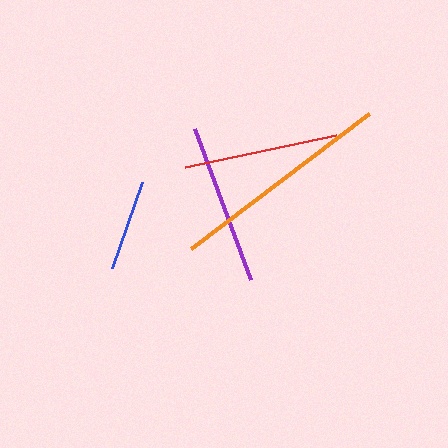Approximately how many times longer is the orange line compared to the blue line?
The orange line is approximately 2.4 times the length of the blue line.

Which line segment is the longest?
The orange line is the longest at approximately 223 pixels.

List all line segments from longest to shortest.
From longest to shortest: orange, purple, red, blue.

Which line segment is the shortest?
The blue line is the shortest at approximately 91 pixels.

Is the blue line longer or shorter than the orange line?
The orange line is longer than the blue line.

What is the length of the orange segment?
The orange segment is approximately 223 pixels long.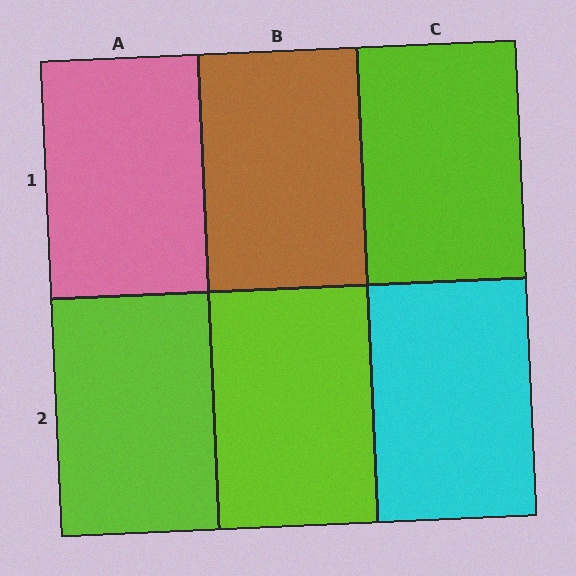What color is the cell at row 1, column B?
Brown.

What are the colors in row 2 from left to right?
Lime, lime, cyan.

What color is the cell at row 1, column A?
Pink.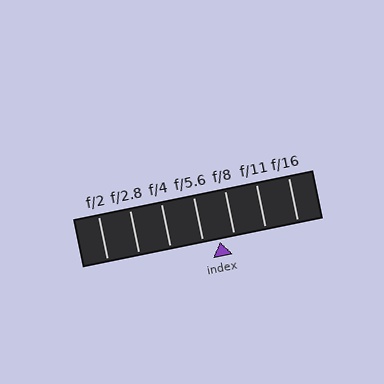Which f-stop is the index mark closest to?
The index mark is closest to f/8.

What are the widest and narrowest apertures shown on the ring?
The widest aperture shown is f/2 and the narrowest is f/16.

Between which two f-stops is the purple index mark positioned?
The index mark is between f/5.6 and f/8.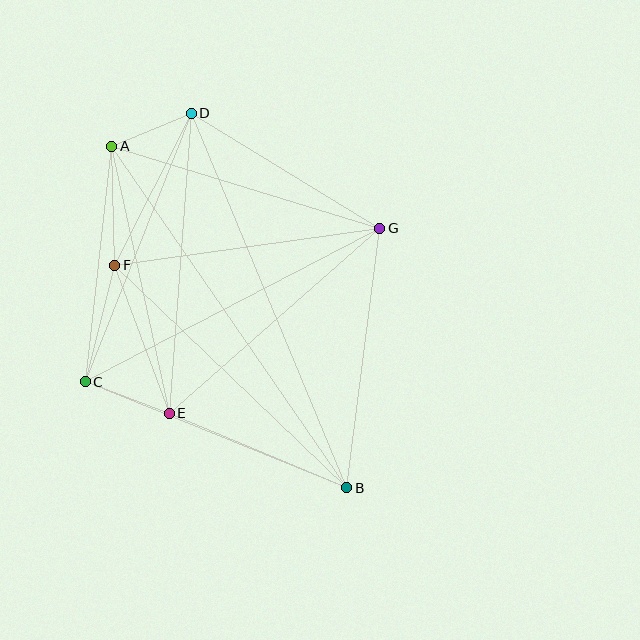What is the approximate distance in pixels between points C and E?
The distance between C and E is approximately 90 pixels.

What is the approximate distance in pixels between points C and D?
The distance between C and D is approximately 289 pixels.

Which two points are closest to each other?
Points A and D are closest to each other.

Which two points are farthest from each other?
Points A and B are farthest from each other.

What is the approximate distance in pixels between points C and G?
The distance between C and G is approximately 332 pixels.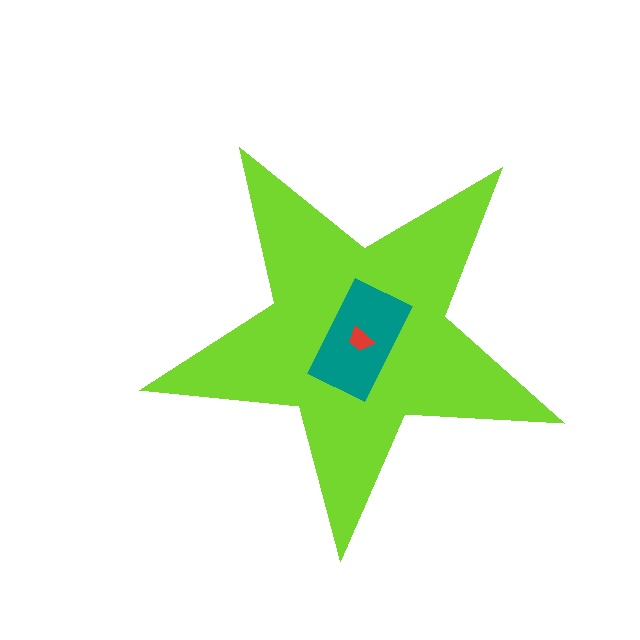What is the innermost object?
The red trapezoid.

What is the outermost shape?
The lime star.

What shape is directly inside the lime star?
The teal rectangle.